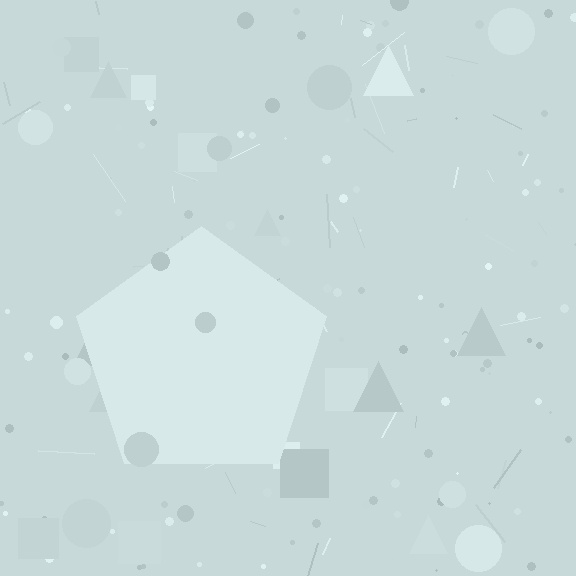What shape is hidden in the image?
A pentagon is hidden in the image.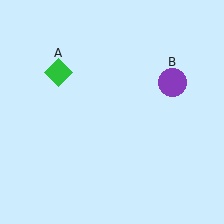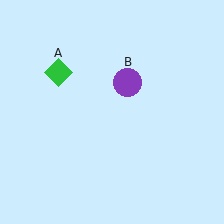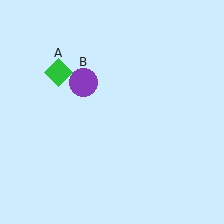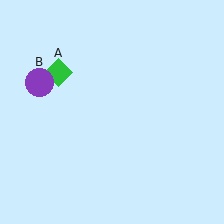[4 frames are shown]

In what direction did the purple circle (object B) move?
The purple circle (object B) moved left.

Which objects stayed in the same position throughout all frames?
Green diamond (object A) remained stationary.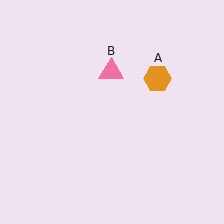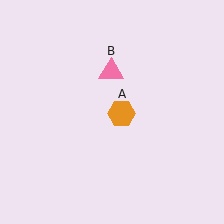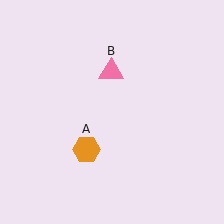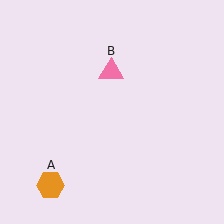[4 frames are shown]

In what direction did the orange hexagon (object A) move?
The orange hexagon (object A) moved down and to the left.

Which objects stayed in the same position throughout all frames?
Pink triangle (object B) remained stationary.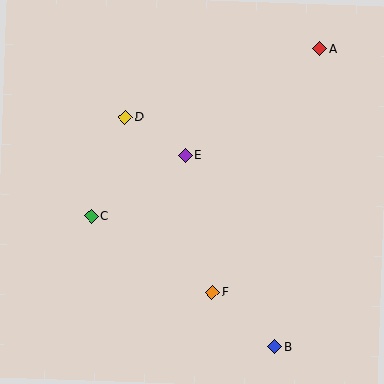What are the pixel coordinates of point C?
Point C is at (91, 216).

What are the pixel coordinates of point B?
Point B is at (274, 347).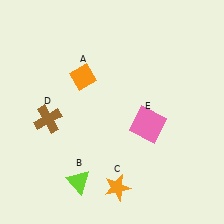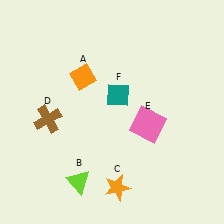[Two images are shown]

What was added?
A teal diamond (F) was added in Image 2.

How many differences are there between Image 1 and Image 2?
There is 1 difference between the two images.